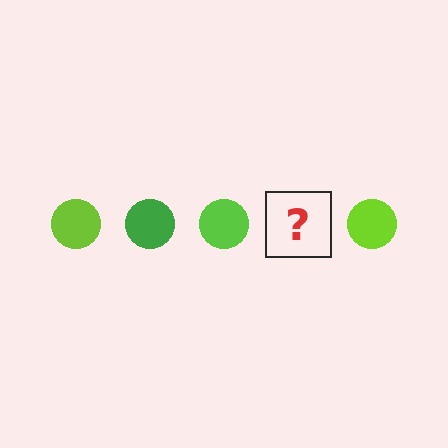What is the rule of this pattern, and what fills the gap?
The rule is that the pattern cycles through lime, green circles. The gap should be filled with a green circle.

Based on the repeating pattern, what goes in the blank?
The blank should be a green circle.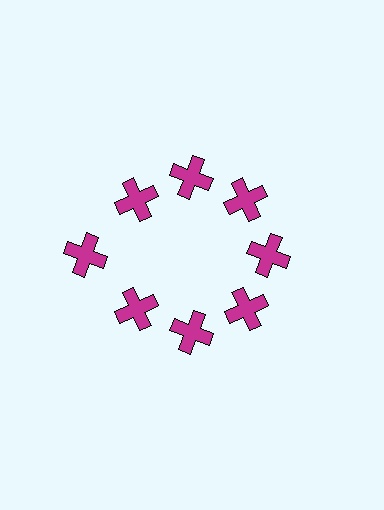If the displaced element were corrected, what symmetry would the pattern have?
It would have 8-fold rotational symmetry — the pattern would map onto itself every 45 degrees.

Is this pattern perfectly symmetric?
No. The 8 magenta crosses are arranged in a ring, but one element near the 9 o'clock position is pushed outward from the center, breaking the 8-fold rotational symmetry.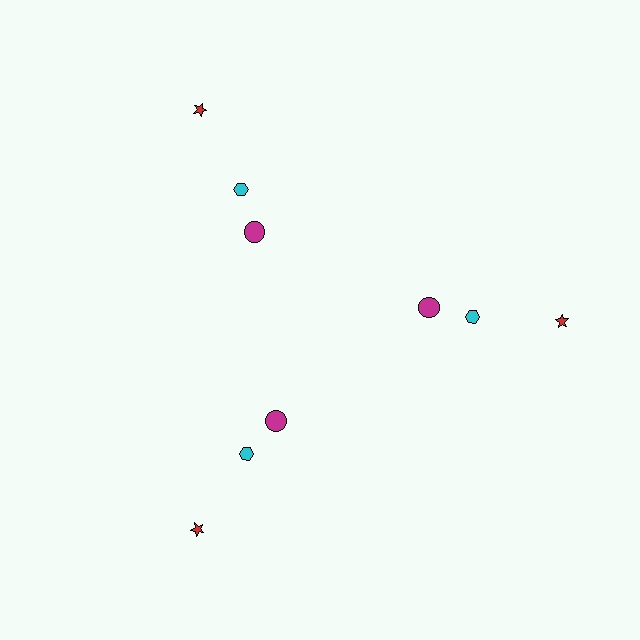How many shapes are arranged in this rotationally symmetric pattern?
There are 9 shapes, arranged in 3 groups of 3.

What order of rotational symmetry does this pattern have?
This pattern has 3-fold rotational symmetry.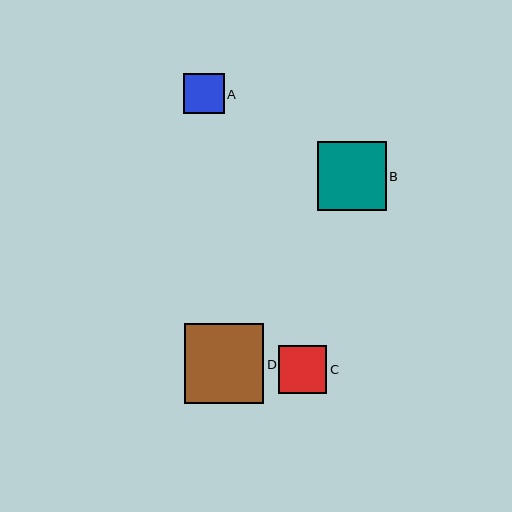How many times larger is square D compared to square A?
Square D is approximately 2.0 times the size of square A.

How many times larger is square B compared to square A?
Square B is approximately 1.7 times the size of square A.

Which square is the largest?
Square D is the largest with a size of approximately 80 pixels.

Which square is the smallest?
Square A is the smallest with a size of approximately 40 pixels.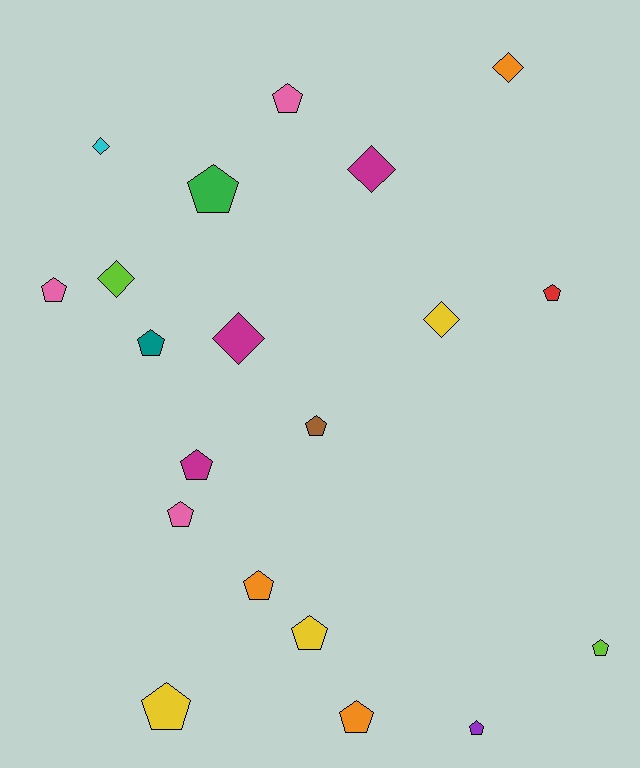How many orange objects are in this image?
There are 3 orange objects.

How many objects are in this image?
There are 20 objects.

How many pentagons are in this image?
There are 14 pentagons.